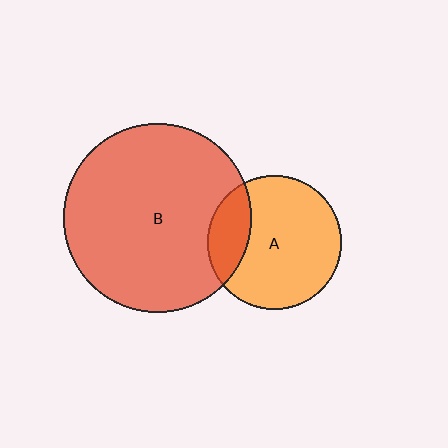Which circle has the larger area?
Circle B (red).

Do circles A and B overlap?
Yes.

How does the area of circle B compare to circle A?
Approximately 2.0 times.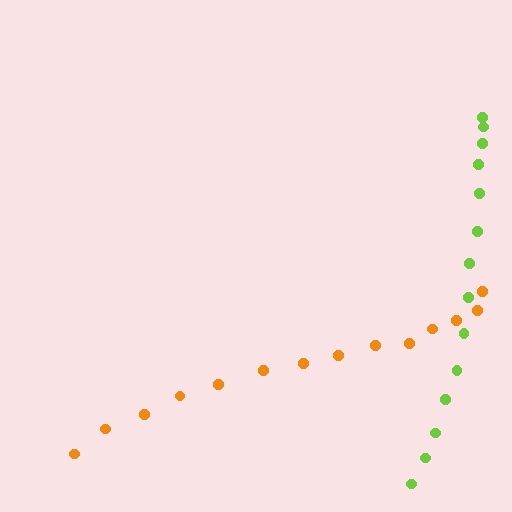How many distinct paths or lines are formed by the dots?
There are 2 distinct paths.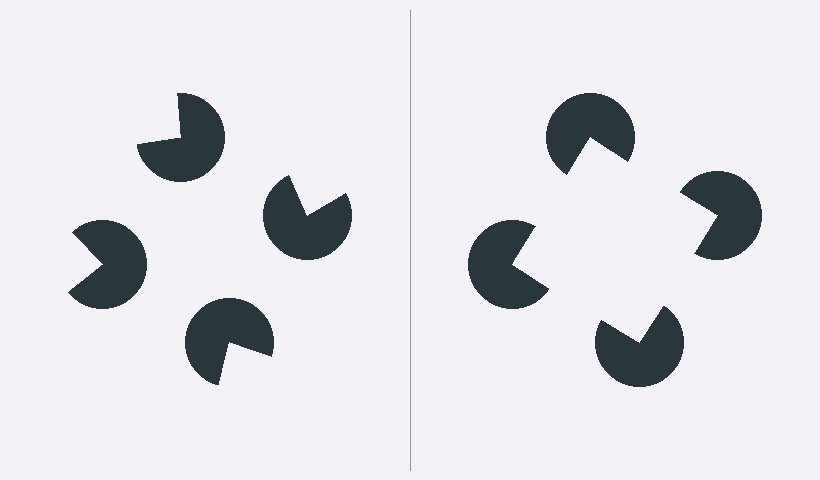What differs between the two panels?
The pac-man discs are positioned identically on both sides; only the wedge orientations differ. On the right they align to a square; on the left they are misaligned.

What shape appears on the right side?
An illusory square.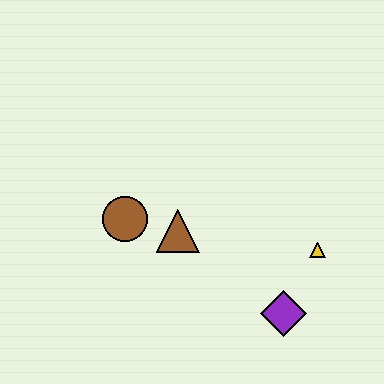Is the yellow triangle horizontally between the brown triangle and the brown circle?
No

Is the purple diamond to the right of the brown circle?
Yes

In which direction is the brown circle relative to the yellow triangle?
The brown circle is to the left of the yellow triangle.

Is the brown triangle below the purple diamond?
No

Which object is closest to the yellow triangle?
The purple diamond is closest to the yellow triangle.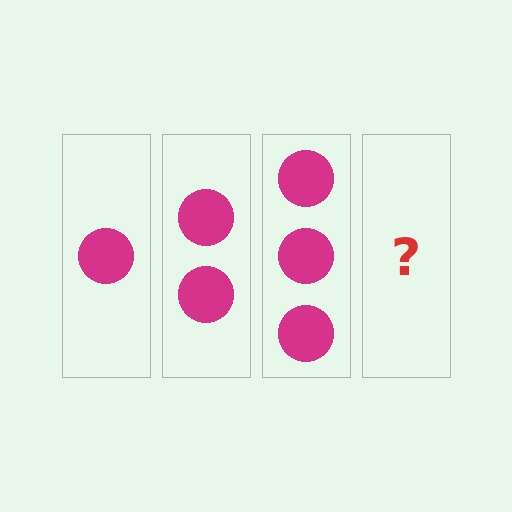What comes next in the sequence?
The next element should be 4 circles.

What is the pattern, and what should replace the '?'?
The pattern is that each step adds one more circle. The '?' should be 4 circles.